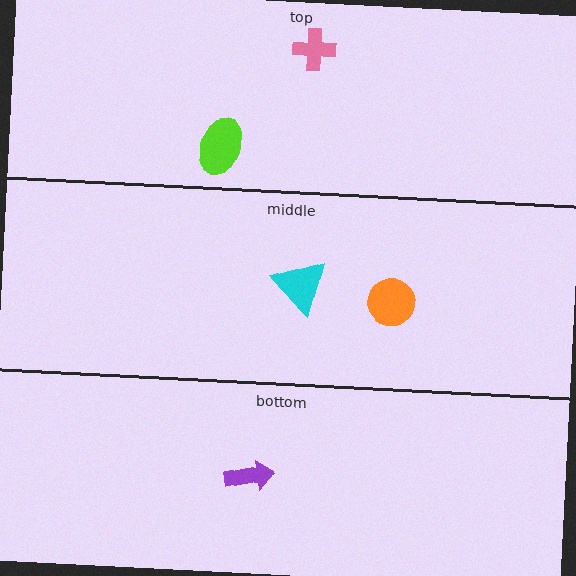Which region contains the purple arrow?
The bottom region.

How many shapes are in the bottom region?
1.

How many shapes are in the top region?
2.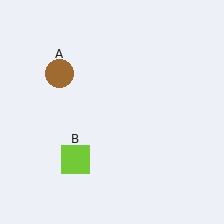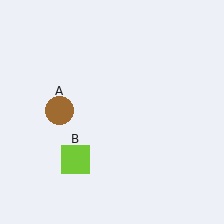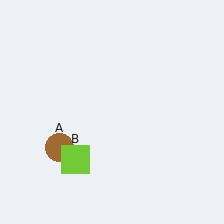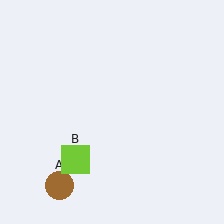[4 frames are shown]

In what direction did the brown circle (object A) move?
The brown circle (object A) moved down.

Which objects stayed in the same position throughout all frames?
Lime square (object B) remained stationary.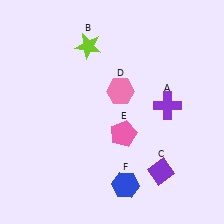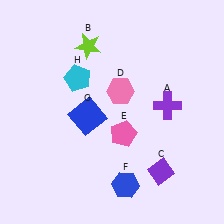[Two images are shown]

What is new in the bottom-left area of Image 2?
A blue square (G) was added in the bottom-left area of Image 2.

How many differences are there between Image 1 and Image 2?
There are 2 differences between the two images.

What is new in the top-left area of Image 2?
A cyan pentagon (H) was added in the top-left area of Image 2.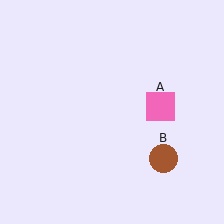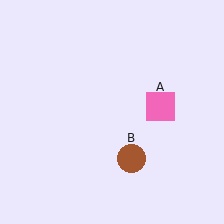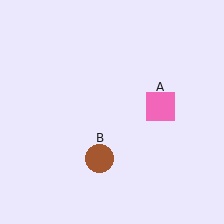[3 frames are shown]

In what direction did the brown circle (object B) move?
The brown circle (object B) moved left.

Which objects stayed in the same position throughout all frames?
Pink square (object A) remained stationary.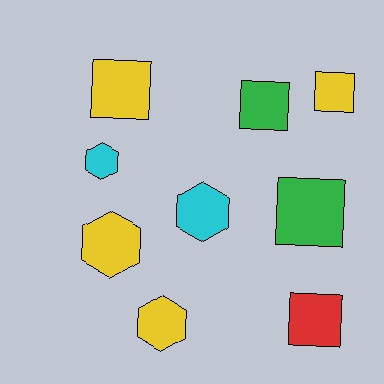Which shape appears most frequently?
Square, with 5 objects.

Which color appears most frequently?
Yellow, with 4 objects.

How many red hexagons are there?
There are no red hexagons.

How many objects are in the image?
There are 9 objects.